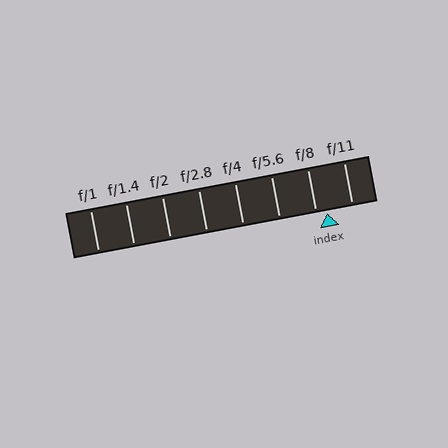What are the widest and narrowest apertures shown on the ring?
The widest aperture shown is f/1 and the narrowest is f/11.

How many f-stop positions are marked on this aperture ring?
There are 8 f-stop positions marked.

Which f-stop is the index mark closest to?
The index mark is closest to f/8.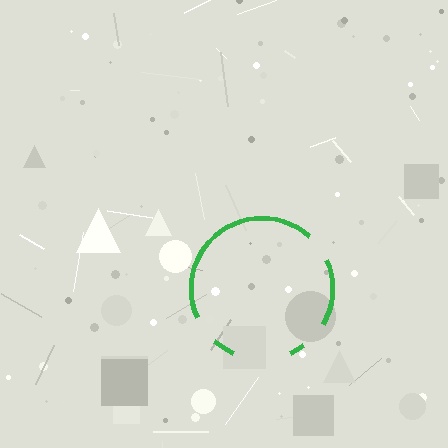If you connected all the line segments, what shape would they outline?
They would outline a circle.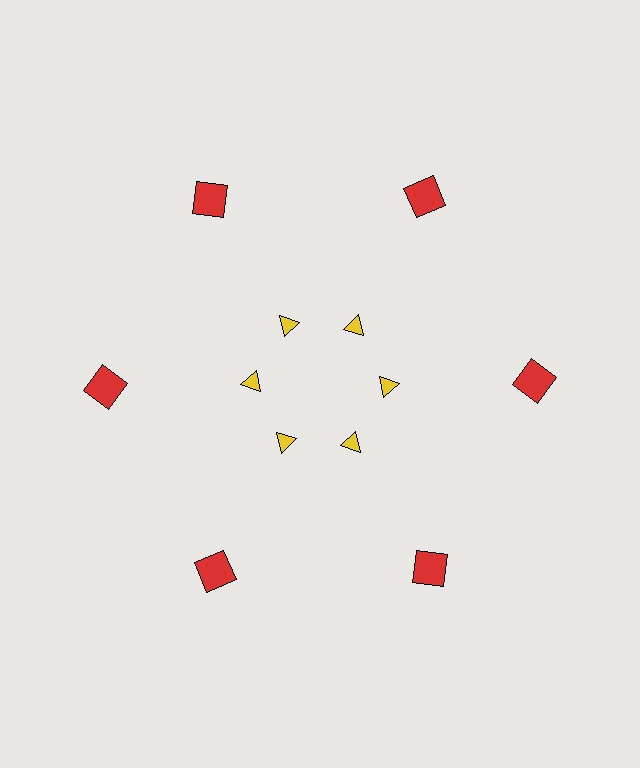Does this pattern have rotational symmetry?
Yes, this pattern has 6-fold rotational symmetry. It looks the same after rotating 60 degrees around the center.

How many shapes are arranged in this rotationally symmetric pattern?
There are 12 shapes, arranged in 6 groups of 2.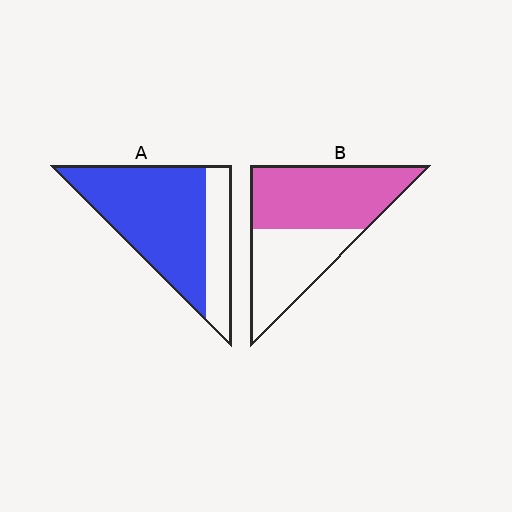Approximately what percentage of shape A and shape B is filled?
A is approximately 75% and B is approximately 60%.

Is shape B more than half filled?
Yes.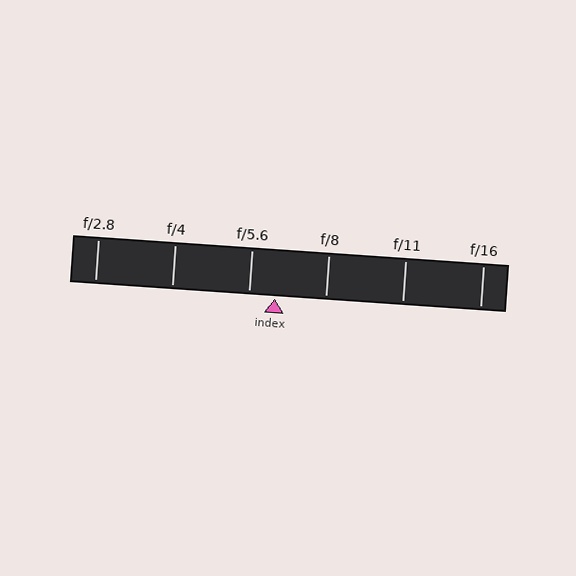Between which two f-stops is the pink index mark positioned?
The index mark is between f/5.6 and f/8.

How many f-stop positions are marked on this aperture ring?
There are 6 f-stop positions marked.